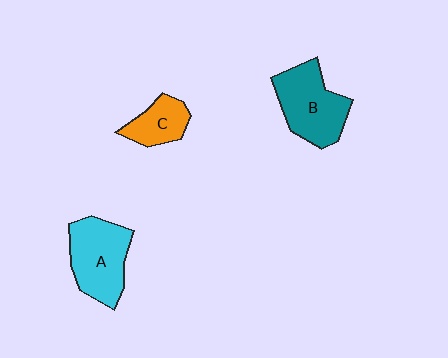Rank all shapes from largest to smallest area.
From largest to smallest: B (teal), A (cyan), C (orange).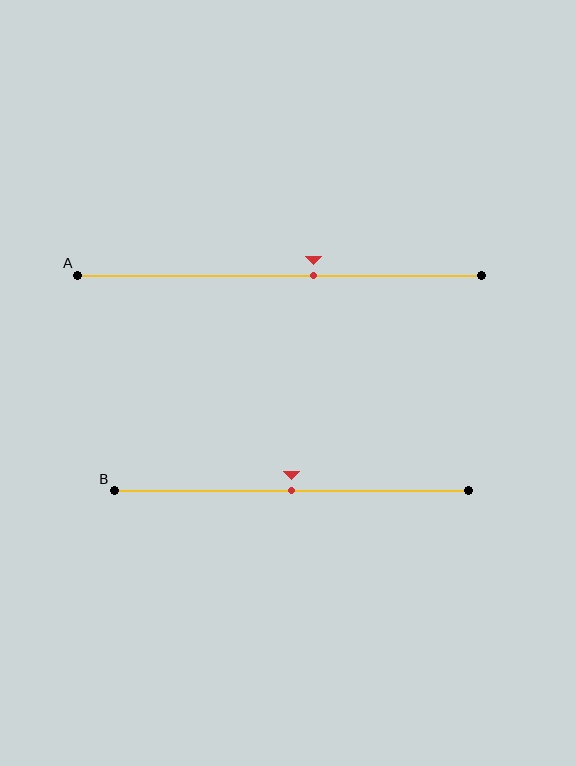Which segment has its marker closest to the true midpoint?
Segment B has its marker closest to the true midpoint.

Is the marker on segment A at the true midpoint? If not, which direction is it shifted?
No, the marker on segment A is shifted to the right by about 8% of the segment length.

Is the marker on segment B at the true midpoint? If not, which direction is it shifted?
Yes, the marker on segment B is at the true midpoint.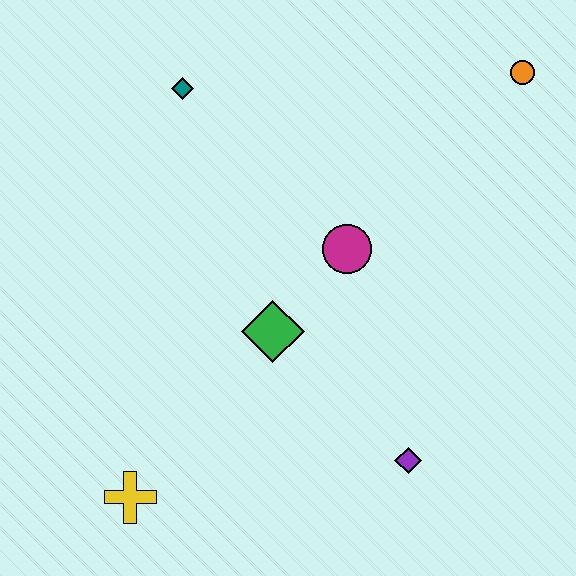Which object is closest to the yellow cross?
The green diamond is closest to the yellow cross.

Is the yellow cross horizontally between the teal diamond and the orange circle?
No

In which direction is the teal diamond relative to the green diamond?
The teal diamond is above the green diamond.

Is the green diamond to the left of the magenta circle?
Yes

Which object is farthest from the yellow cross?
The orange circle is farthest from the yellow cross.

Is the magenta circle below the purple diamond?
No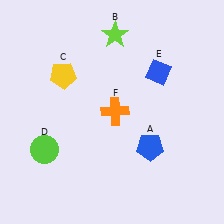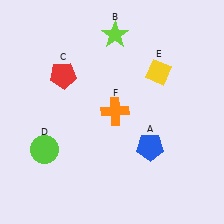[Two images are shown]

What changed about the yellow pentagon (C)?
In Image 1, C is yellow. In Image 2, it changed to red.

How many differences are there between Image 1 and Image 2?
There are 2 differences between the two images.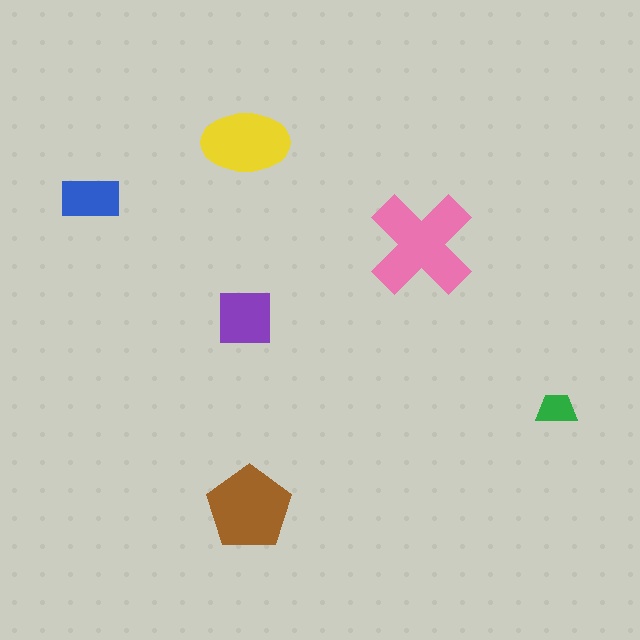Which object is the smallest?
The green trapezoid.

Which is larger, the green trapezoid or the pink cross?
The pink cross.